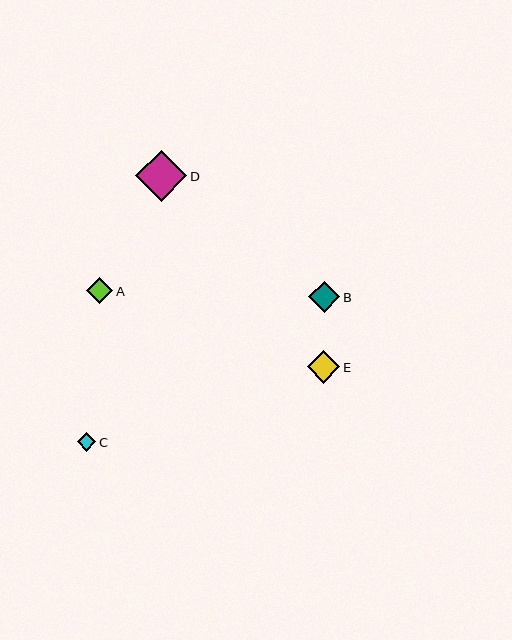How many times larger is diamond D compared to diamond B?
Diamond D is approximately 1.6 times the size of diamond B.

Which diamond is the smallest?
Diamond C is the smallest with a size of approximately 19 pixels.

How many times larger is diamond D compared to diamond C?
Diamond D is approximately 2.8 times the size of diamond C.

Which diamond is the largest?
Diamond D is the largest with a size of approximately 51 pixels.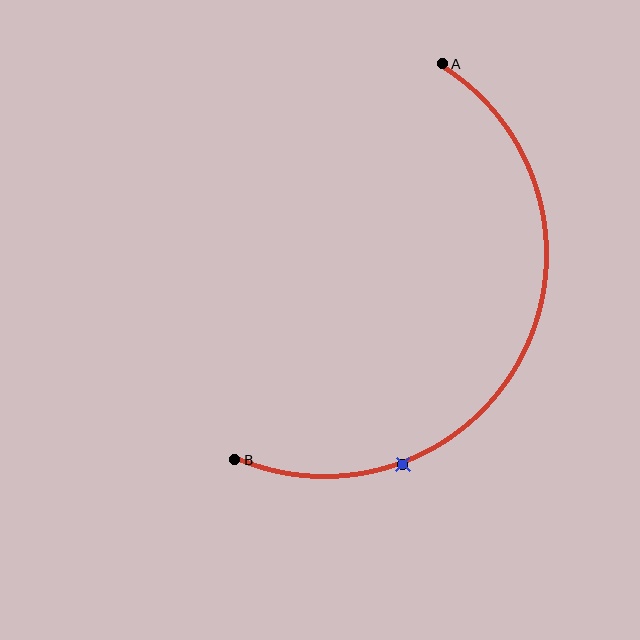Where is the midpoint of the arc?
The arc midpoint is the point on the curve farthest from the straight line joining A and B. It sits to the right of that line.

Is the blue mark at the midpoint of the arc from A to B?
No. The blue mark lies on the arc but is closer to endpoint B. The arc midpoint would be at the point on the curve equidistant along the arc from both A and B.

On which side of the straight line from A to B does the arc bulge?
The arc bulges to the right of the straight line connecting A and B.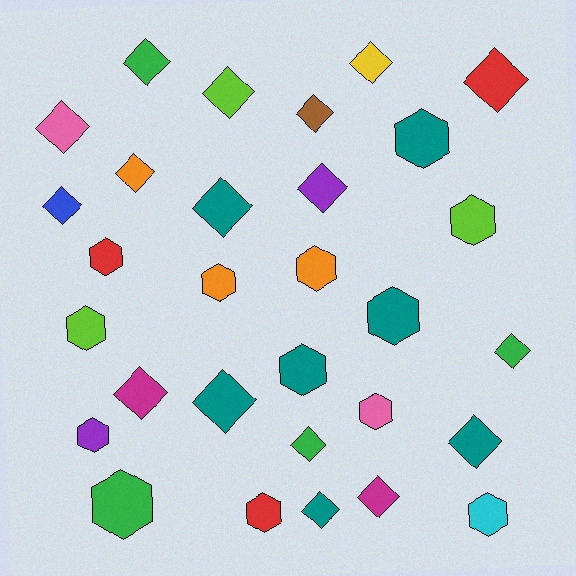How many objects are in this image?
There are 30 objects.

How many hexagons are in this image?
There are 13 hexagons.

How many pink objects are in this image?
There are 2 pink objects.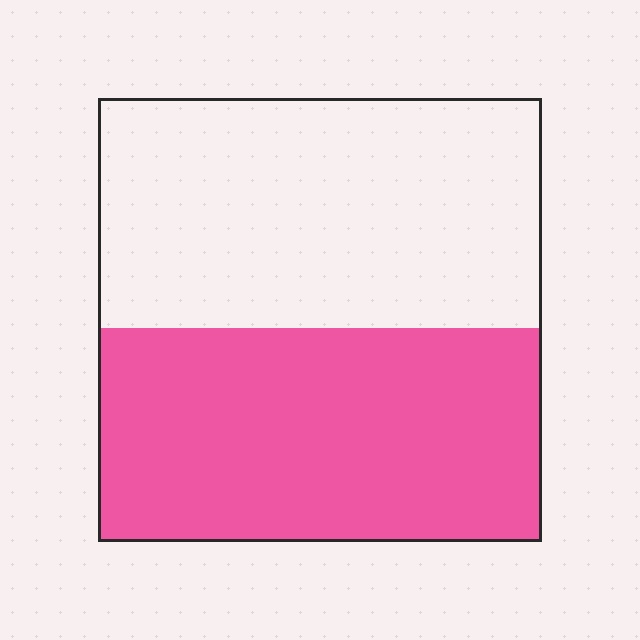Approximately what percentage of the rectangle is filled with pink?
Approximately 50%.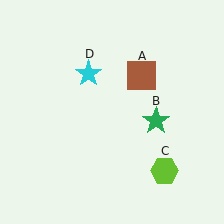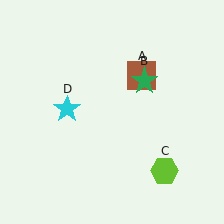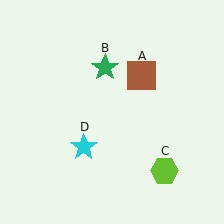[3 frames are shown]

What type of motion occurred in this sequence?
The green star (object B), cyan star (object D) rotated counterclockwise around the center of the scene.